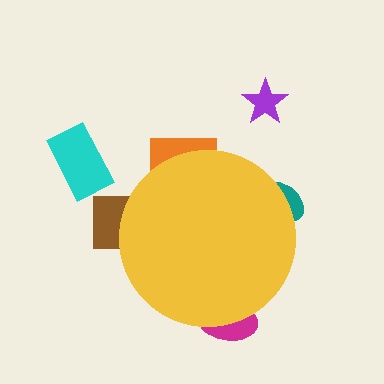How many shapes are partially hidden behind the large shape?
4 shapes are partially hidden.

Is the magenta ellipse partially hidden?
Yes, the magenta ellipse is partially hidden behind the yellow circle.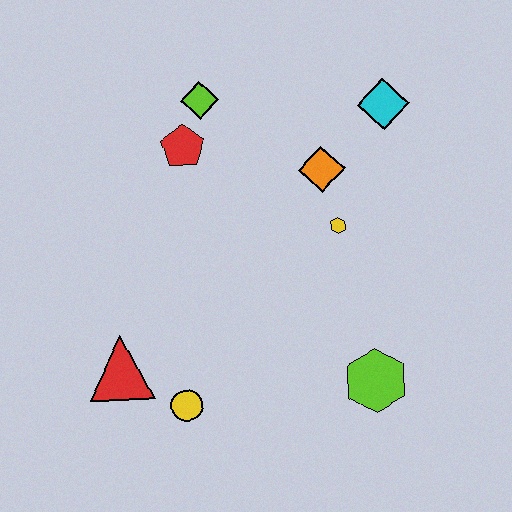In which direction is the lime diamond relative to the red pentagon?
The lime diamond is above the red pentagon.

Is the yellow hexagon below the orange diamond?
Yes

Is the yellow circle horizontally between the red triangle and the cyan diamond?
Yes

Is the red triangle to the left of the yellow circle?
Yes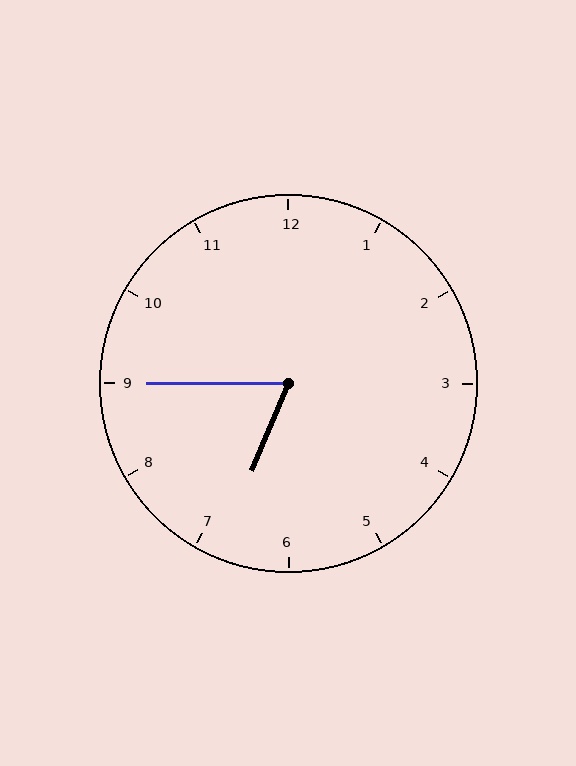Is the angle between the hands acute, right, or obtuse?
It is acute.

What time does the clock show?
6:45.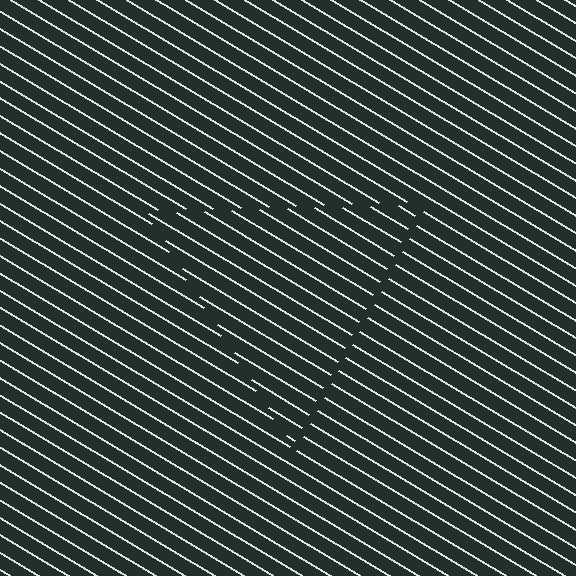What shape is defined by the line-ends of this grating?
An illusory triangle. The interior of the shape contains the same grating, shifted by half a period — the contour is defined by the phase discontinuity where line-ends from the inner and outer gratings abut.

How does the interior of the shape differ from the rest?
The interior of the shape contains the same grating, shifted by half a period — the contour is defined by the phase discontinuity where line-ends from the inner and outer gratings abut.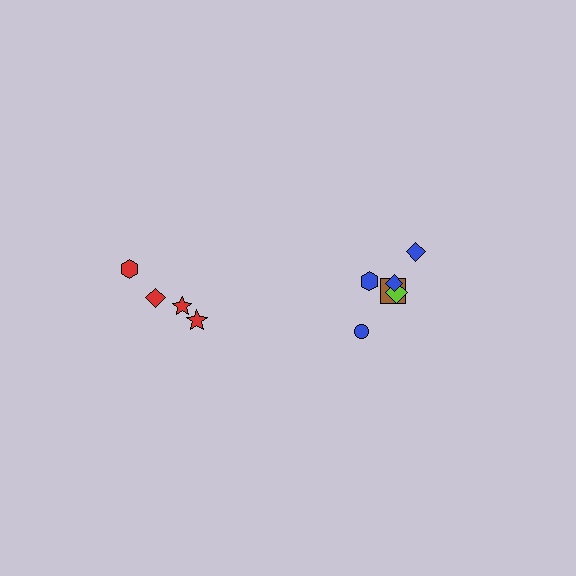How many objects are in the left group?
There are 4 objects.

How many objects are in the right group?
There are 6 objects.